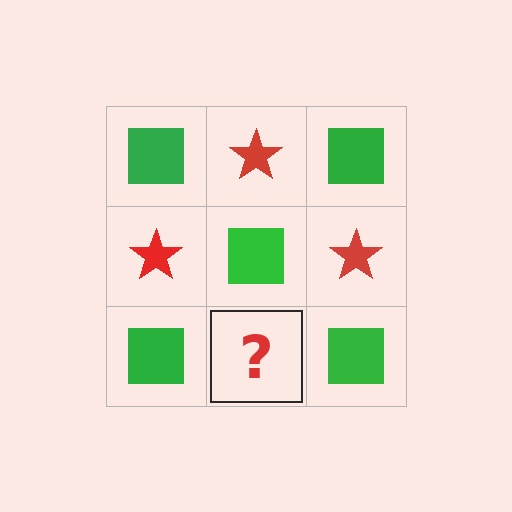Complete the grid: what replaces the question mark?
The question mark should be replaced with a red star.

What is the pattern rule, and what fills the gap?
The rule is that it alternates green square and red star in a checkerboard pattern. The gap should be filled with a red star.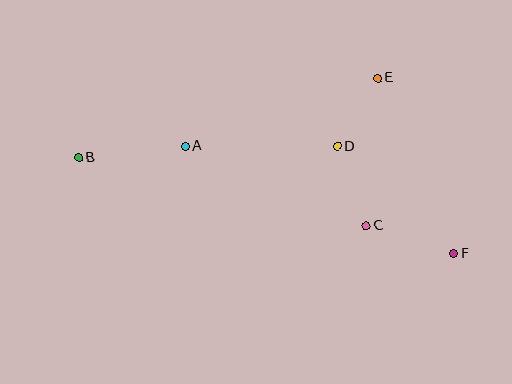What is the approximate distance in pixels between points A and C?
The distance between A and C is approximately 198 pixels.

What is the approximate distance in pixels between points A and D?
The distance between A and D is approximately 152 pixels.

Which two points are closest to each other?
Points D and E are closest to each other.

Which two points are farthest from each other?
Points B and F are farthest from each other.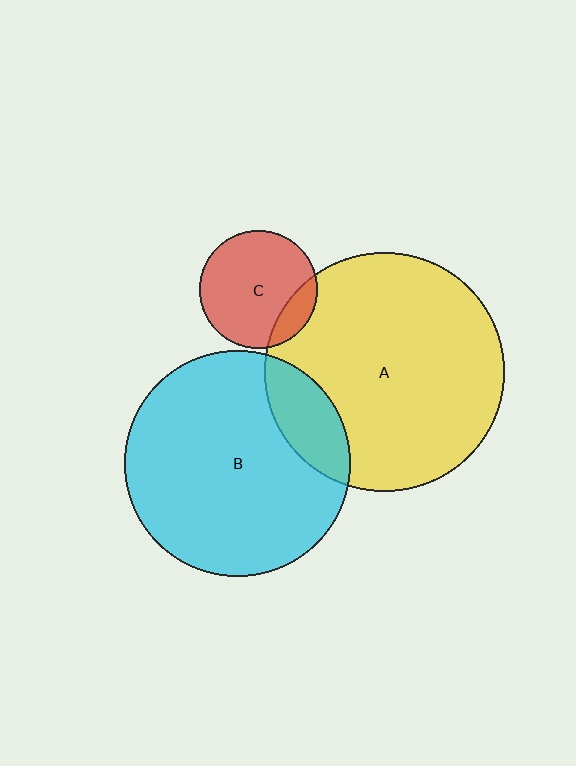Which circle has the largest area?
Circle A (yellow).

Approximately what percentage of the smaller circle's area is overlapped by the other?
Approximately 15%.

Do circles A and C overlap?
Yes.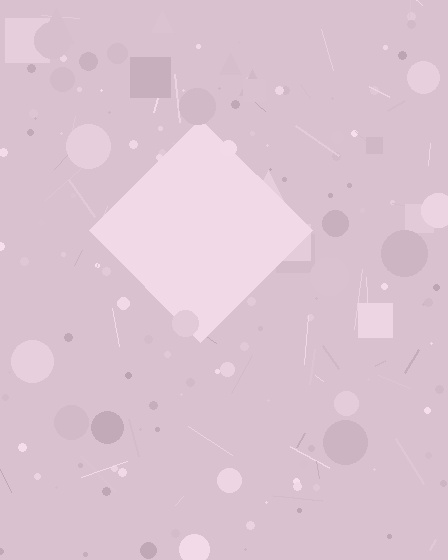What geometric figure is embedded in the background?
A diamond is embedded in the background.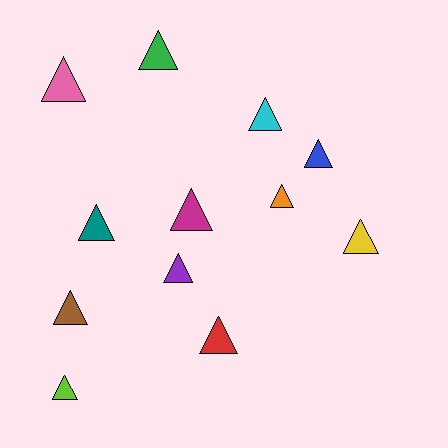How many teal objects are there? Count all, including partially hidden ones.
There is 1 teal object.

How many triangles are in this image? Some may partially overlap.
There are 12 triangles.